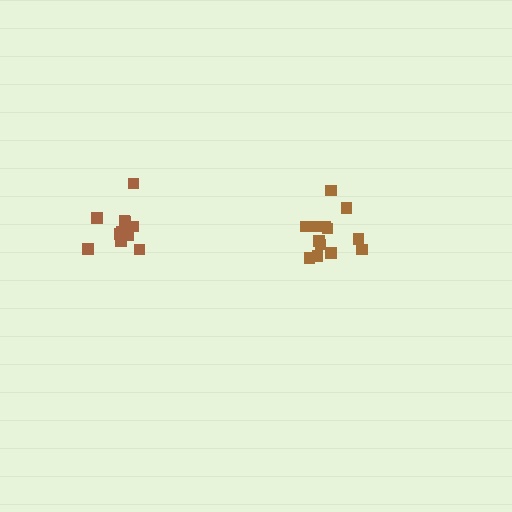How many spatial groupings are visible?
There are 2 spatial groupings.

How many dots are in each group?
Group 1: 13 dots, Group 2: 11 dots (24 total).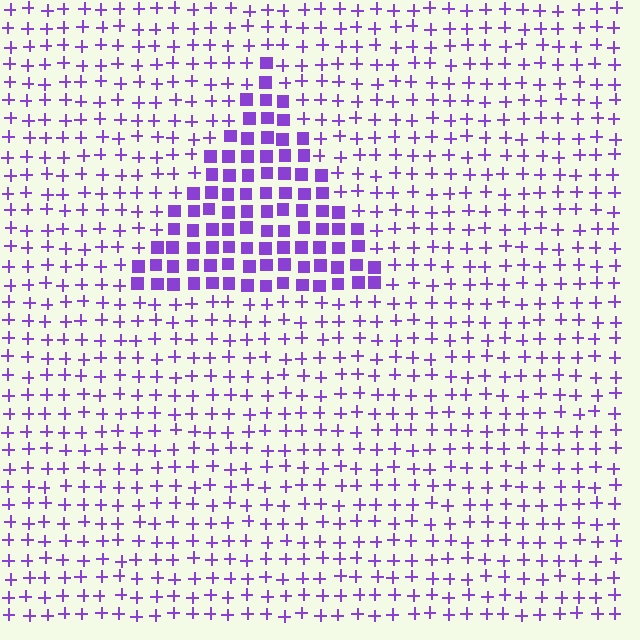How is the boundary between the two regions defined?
The boundary is defined by a change in element shape: squares inside vs. plus signs outside. All elements share the same color and spacing.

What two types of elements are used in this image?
The image uses squares inside the triangle region and plus signs outside it.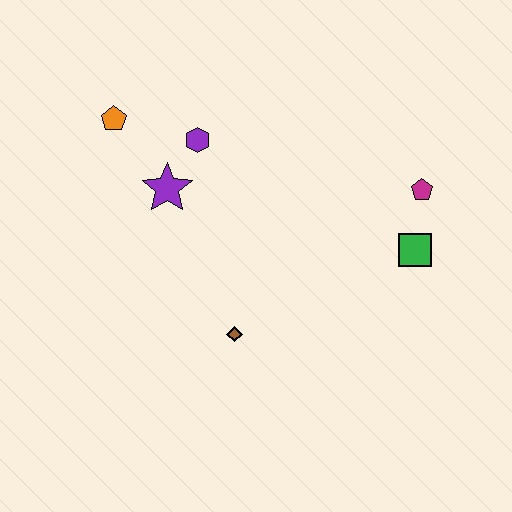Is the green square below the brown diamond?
No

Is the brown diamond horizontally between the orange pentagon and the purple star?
No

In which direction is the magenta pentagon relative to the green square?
The magenta pentagon is above the green square.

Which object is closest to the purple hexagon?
The purple star is closest to the purple hexagon.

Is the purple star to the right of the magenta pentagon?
No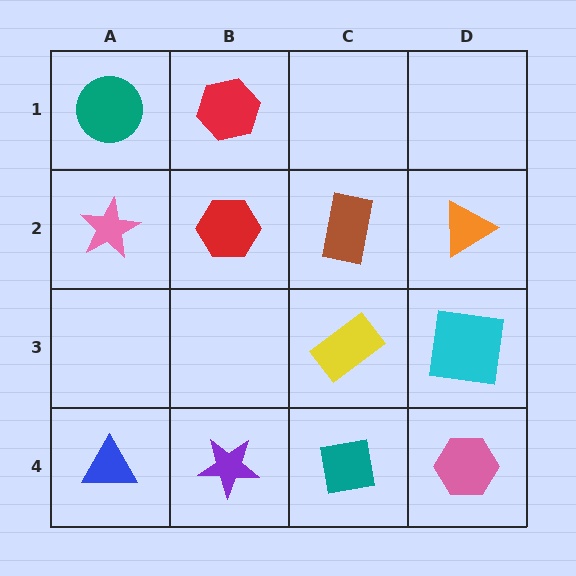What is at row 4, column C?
A teal square.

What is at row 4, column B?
A purple star.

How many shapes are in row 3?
2 shapes.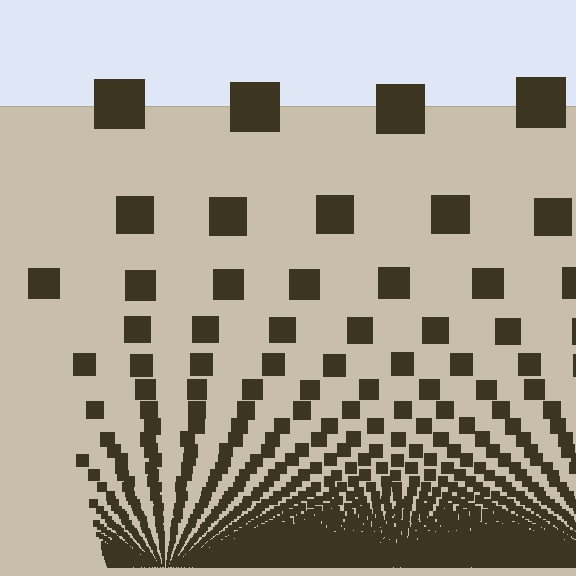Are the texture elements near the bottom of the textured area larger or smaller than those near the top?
Smaller. The gradient is inverted — elements near the bottom are smaller and denser.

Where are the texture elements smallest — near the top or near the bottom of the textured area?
Near the bottom.